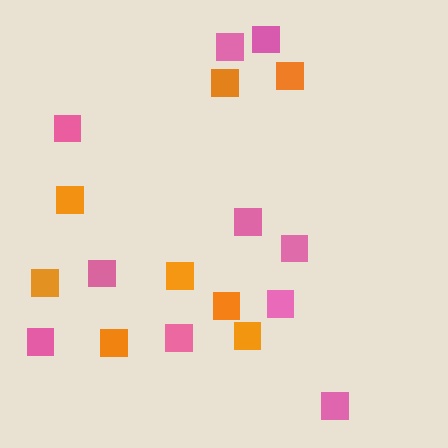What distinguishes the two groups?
There are 2 groups: one group of pink squares (10) and one group of orange squares (8).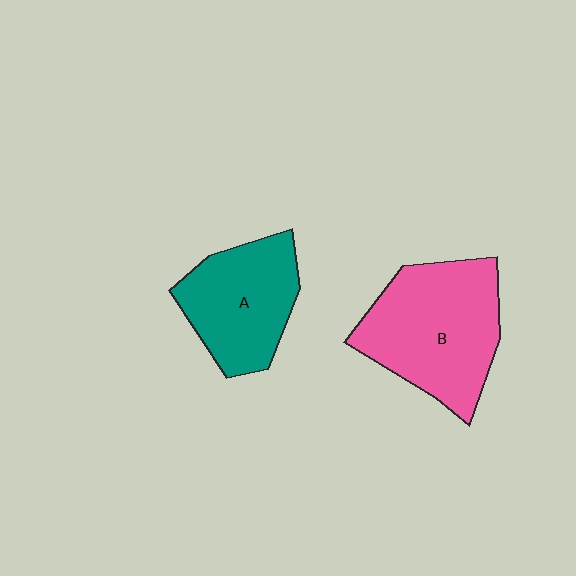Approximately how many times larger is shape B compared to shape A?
Approximately 1.3 times.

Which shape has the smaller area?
Shape A (teal).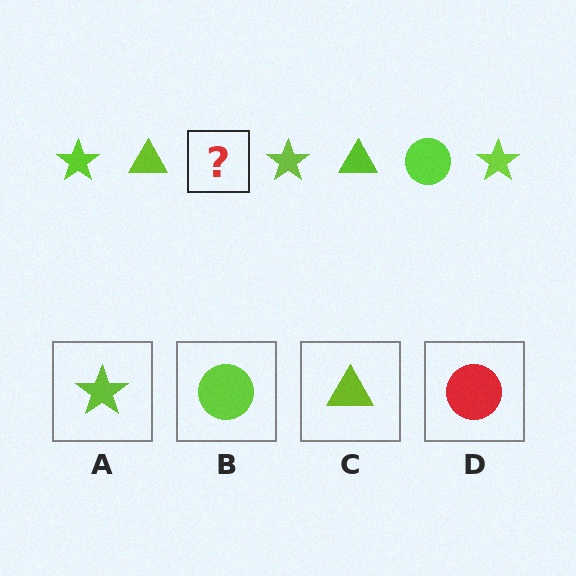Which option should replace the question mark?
Option B.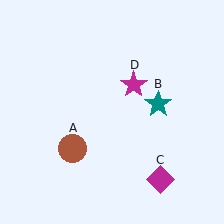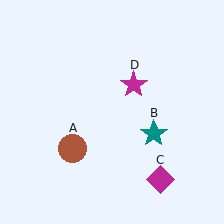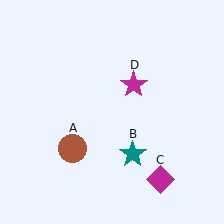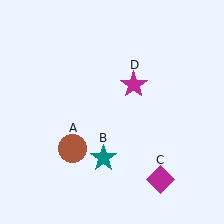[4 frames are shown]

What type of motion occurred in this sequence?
The teal star (object B) rotated clockwise around the center of the scene.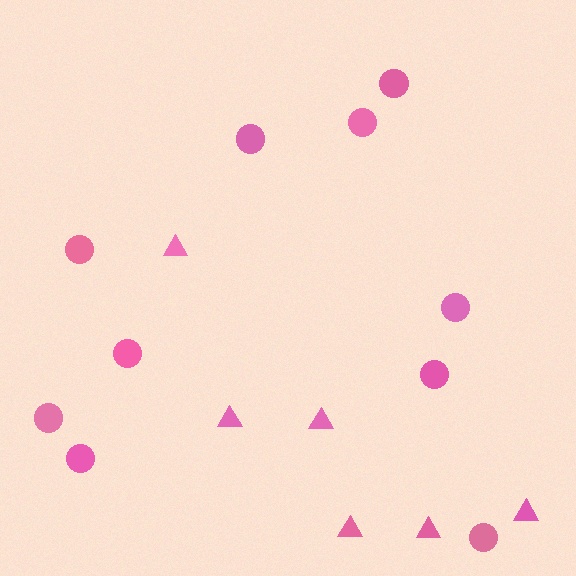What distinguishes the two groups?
There are 2 groups: one group of circles (10) and one group of triangles (6).